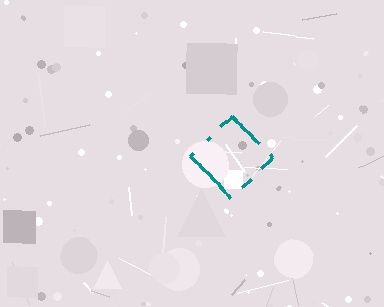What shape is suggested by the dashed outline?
The dashed outline suggests a diamond.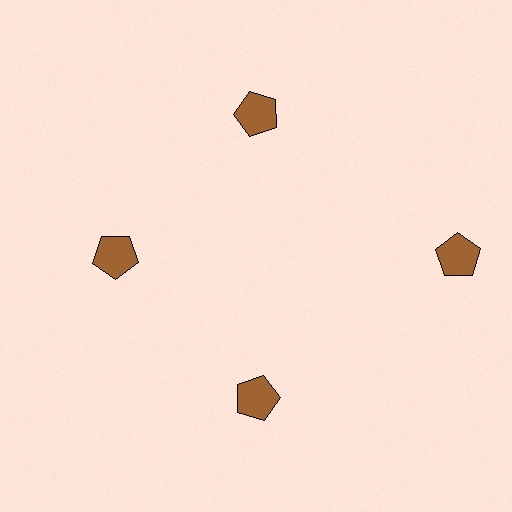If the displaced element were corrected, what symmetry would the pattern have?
It would have 4-fold rotational symmetry — the pattern would map onto itself every 90 degrees.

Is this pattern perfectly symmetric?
No. The 4 brown pentagons are arranged in a ring, but one element near the 3 o'clock position is pushed outward from the center, breaking the 4-fold rotational symmetry.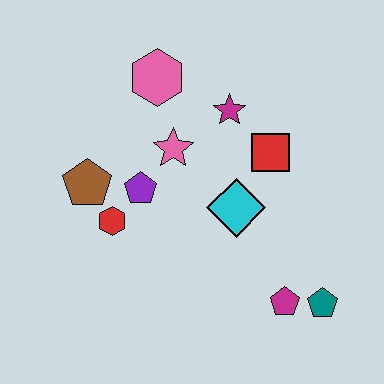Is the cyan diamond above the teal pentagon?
Yes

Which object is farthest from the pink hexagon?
The teal pentagon is farthest from the pink hexagon.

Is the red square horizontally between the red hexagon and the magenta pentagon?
Yes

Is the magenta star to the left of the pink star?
No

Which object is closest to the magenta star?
The red square is closest to the magenta star.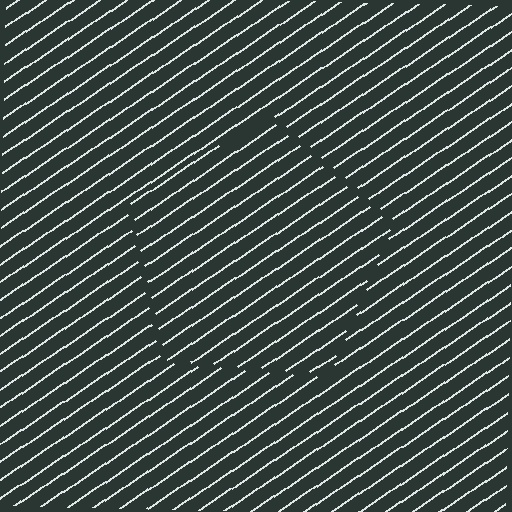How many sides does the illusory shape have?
5 sides — the line-ends trace a pentagon.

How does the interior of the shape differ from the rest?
The interior of the shape contains the same grating, shifted by half a period — the contour is defined by the phase discontinuity where line-ends from the inner and outer gratings abut.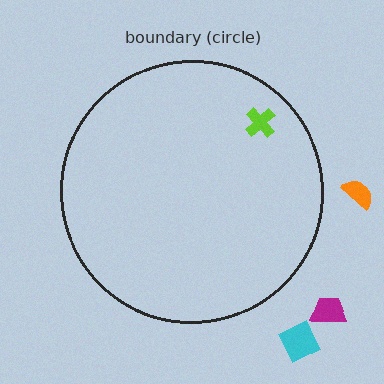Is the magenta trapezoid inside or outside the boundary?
Outside.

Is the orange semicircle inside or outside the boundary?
Outside.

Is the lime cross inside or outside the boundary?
Inside.